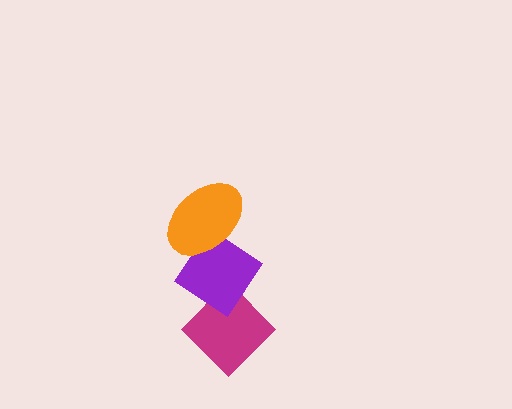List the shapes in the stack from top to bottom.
From top to bottom: the orange ellipse, the purple diamond, the magenta diamond.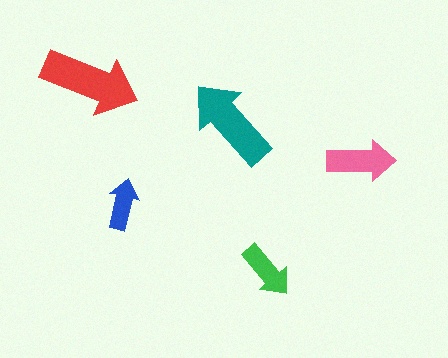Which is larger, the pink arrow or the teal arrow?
The teal one.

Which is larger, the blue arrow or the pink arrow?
The pink one.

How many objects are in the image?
There are 5 objects in the image.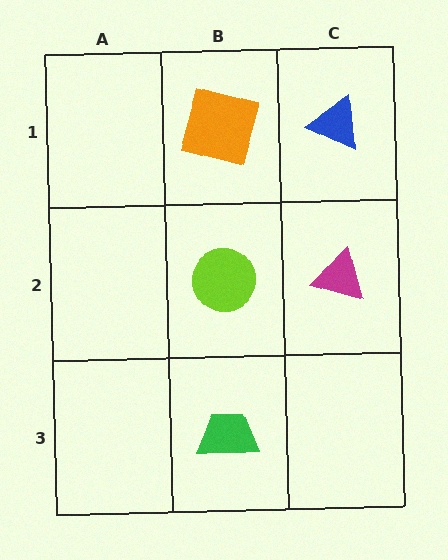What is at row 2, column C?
A magenta triangle.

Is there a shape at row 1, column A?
No, that cell is empty.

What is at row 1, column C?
A blue triangle.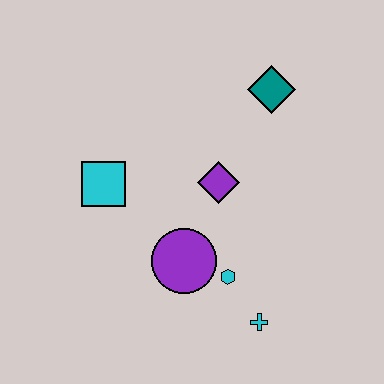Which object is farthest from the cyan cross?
The teal diamond is farthest from the cyan cross.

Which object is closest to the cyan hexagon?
The purple circle is closest to the cyan hexagon.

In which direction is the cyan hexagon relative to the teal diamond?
The cyan hexagon is below the teal diamond.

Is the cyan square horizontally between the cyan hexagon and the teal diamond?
No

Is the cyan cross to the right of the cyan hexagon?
Yes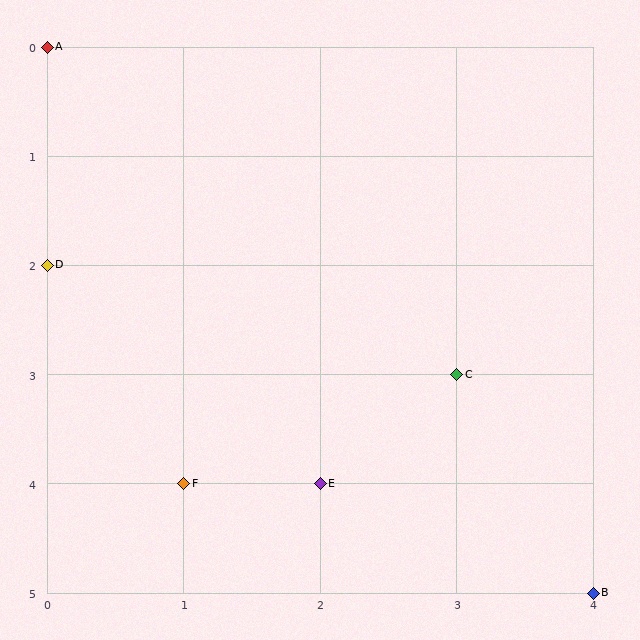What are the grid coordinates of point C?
Point C is at grid coordinates (3, 3).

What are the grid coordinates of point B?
Point B is at grid coordinates (4, 5).